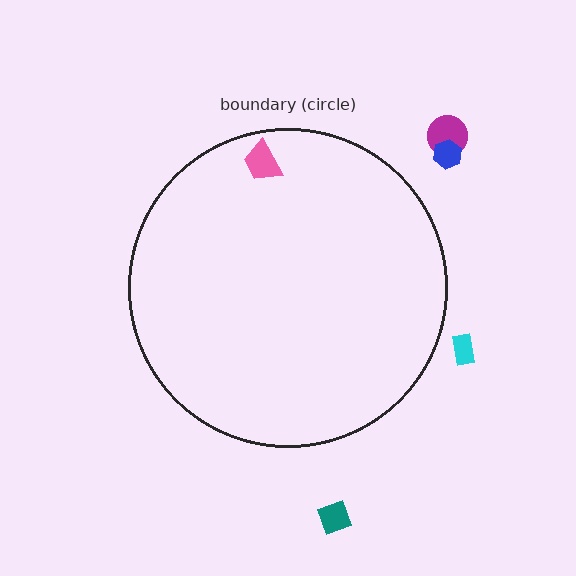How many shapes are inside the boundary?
1 inside, 4 outside.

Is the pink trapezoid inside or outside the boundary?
Inside.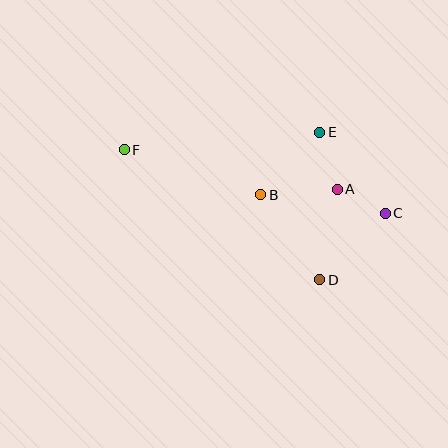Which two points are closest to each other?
Points A and C are closest to each other.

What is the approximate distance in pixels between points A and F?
The distance between A and F is approximately 216 pixels.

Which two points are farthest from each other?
Points C and F are farthest from each other.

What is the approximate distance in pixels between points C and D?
The distance between C and D is approximately 93 pixels.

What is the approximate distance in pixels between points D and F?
The distance between D and F is approximately 235 pixels.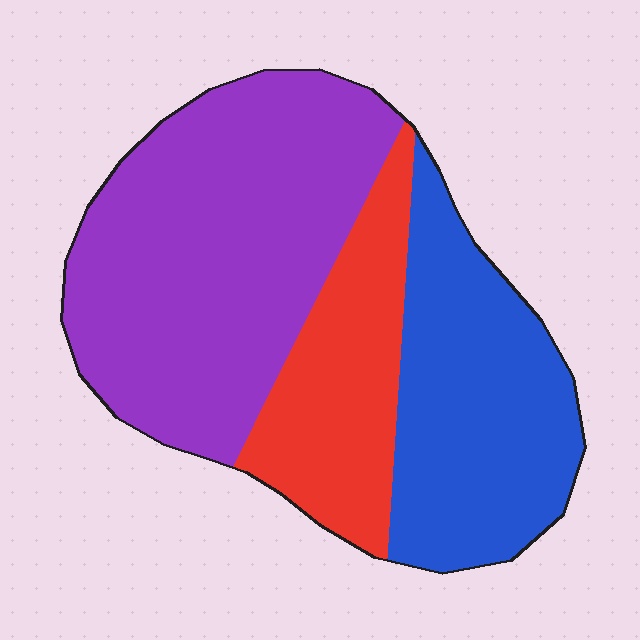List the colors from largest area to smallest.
From largest to smallest: purple, blue, red.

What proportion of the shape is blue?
Blue covers about 30% of the shape.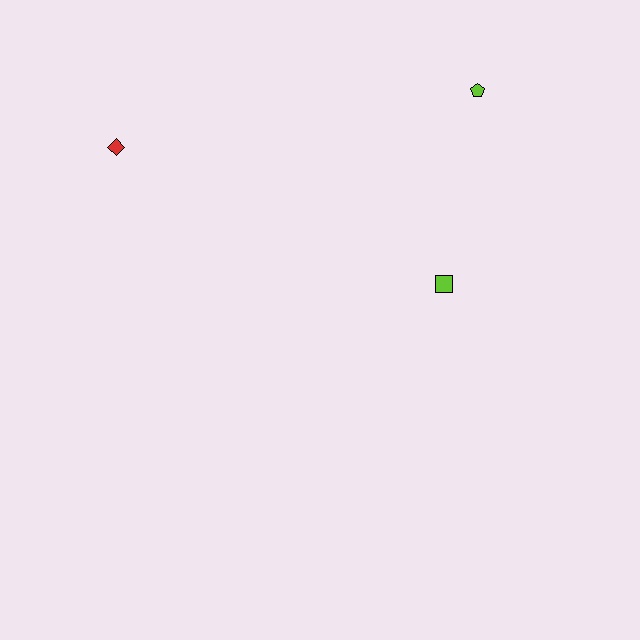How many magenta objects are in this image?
There are no magenta objects.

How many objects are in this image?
There are 3 objects.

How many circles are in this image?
There are no circles.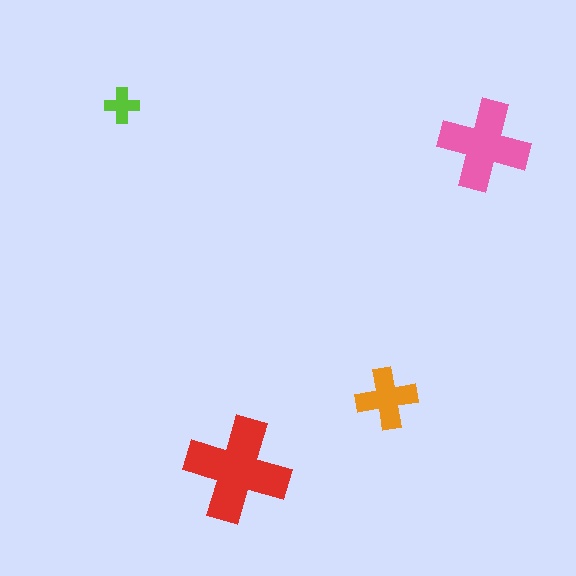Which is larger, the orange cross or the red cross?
The red one.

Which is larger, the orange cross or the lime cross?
The orange one.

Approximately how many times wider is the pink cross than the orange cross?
About 1.5 times wider.